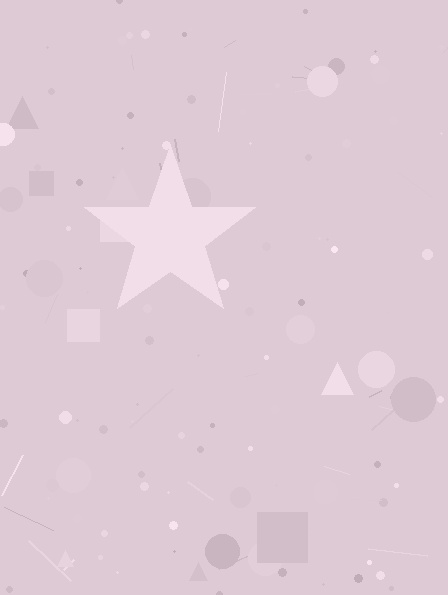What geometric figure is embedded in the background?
A star is embedded in the background.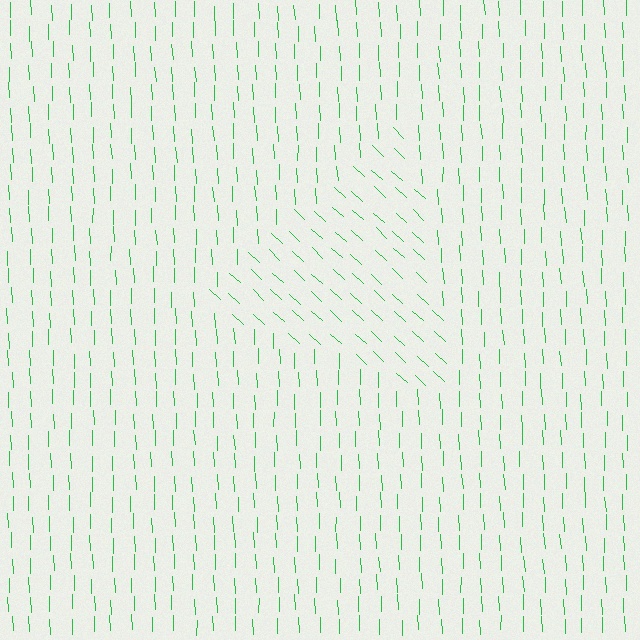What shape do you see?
I see a triangle.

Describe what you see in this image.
The image is filled with small green line segments. A triangle region in the image has lines oriented differently from the surrounding lines, creating a visible texture boundary.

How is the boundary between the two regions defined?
The boundary is defined purely by a change in line orientation (approximately 45 degrees difference). All lines are the same color and thickness.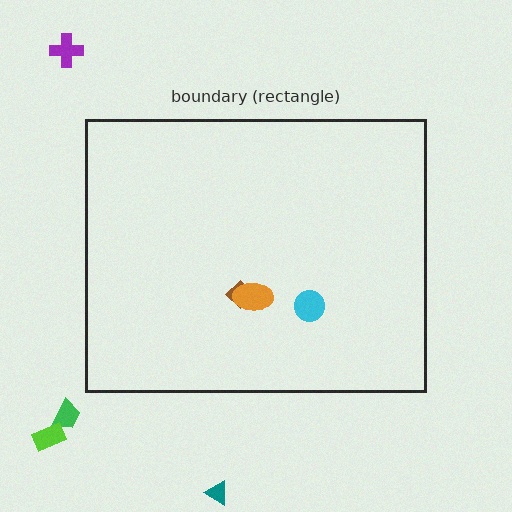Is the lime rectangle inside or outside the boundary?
Outside.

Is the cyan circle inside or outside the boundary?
Inside.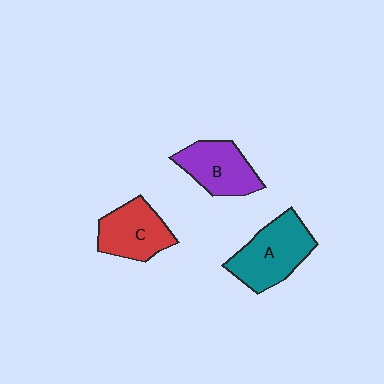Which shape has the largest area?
Shape A (teal).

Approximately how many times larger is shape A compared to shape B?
Approximately 1.2 times.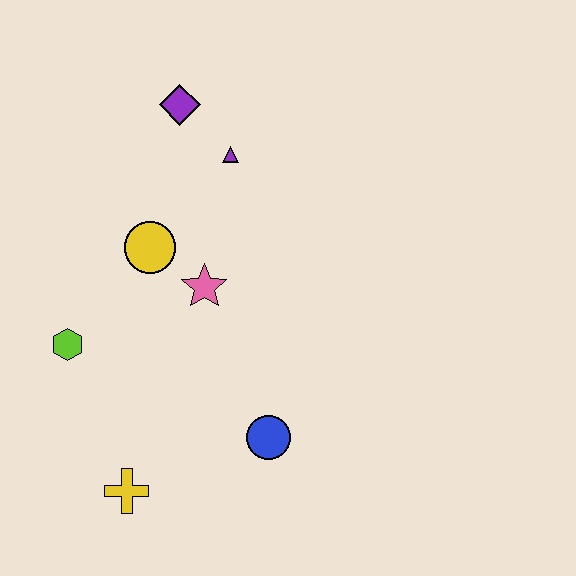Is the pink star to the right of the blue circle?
No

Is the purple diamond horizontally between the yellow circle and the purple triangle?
Yes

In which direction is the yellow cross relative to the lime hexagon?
The yellow cross is below the lime hexagon.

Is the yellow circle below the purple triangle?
Yes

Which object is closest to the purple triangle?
The purple diamond is closest to the purple triangle.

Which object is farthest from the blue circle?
The purple diamond is farthest from the blue circle.